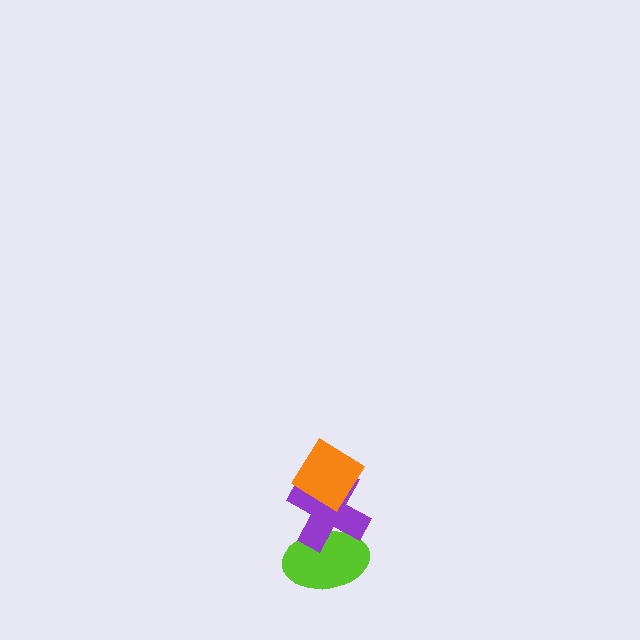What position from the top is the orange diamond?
The orange diamond is 1st from the top.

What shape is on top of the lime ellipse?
The purple cross is on top of the lime ellipse.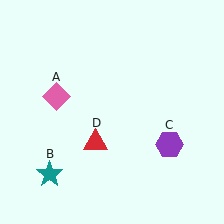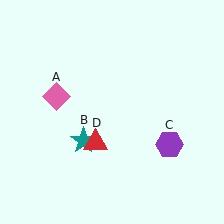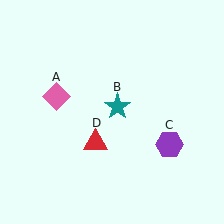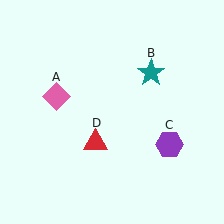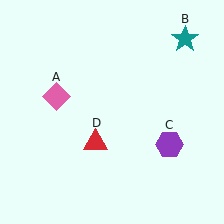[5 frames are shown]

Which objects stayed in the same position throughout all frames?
Pink diamond (object A) and purple hexagon (object C) and red triangle (object D) remained stationary.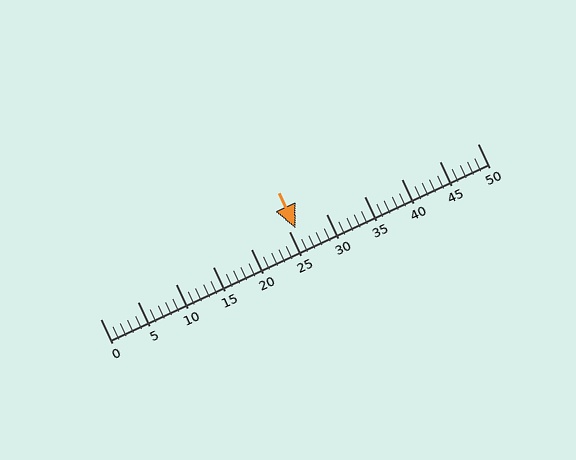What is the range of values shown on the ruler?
The ruler shows values from 0 to 50.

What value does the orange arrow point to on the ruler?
The orange arrow points to approximately 26.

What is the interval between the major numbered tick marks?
The major tick marks are spaced 5 units apart.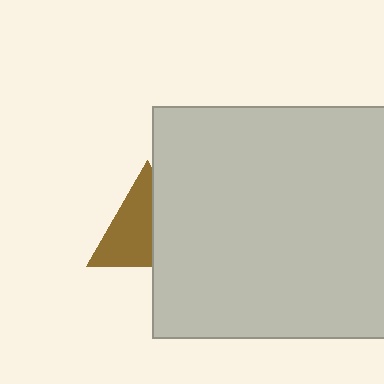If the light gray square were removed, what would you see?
You would see the complete brown triangle.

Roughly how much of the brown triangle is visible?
About half of it is visible (roughly 56%).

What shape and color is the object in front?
The object in front is a light gray square.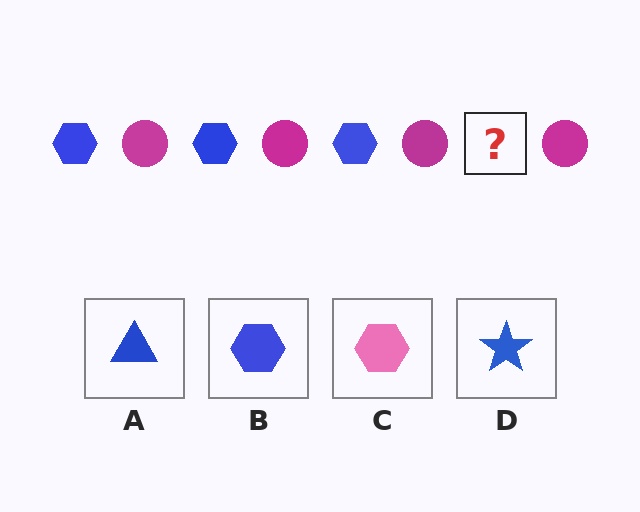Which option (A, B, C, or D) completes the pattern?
B.